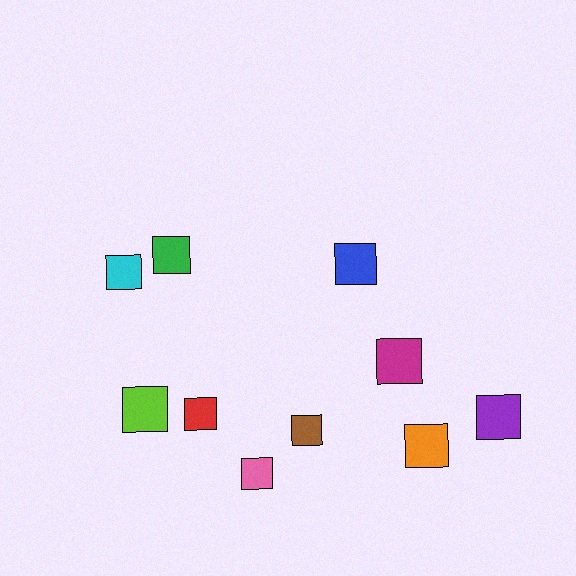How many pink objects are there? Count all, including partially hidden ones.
There is 1 pink object.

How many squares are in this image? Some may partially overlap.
There are 10 squares.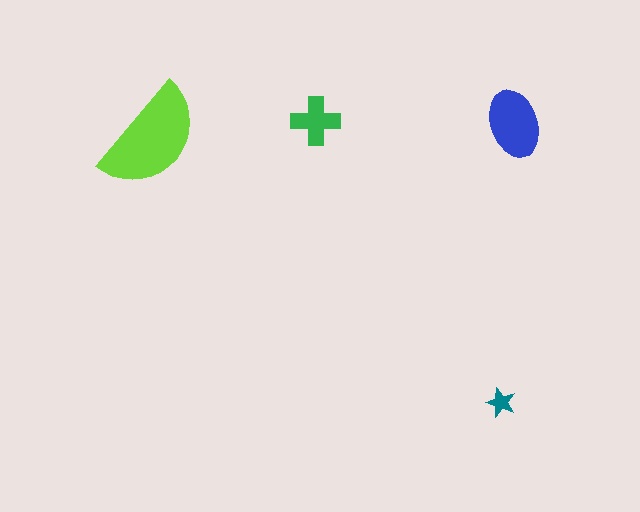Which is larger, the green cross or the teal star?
The green cross.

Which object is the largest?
The lime semicircle.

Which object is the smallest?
The teal star.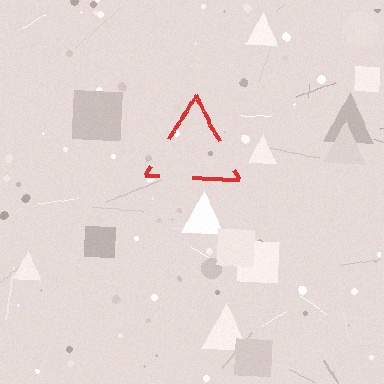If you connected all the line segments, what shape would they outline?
They would outline a triangle.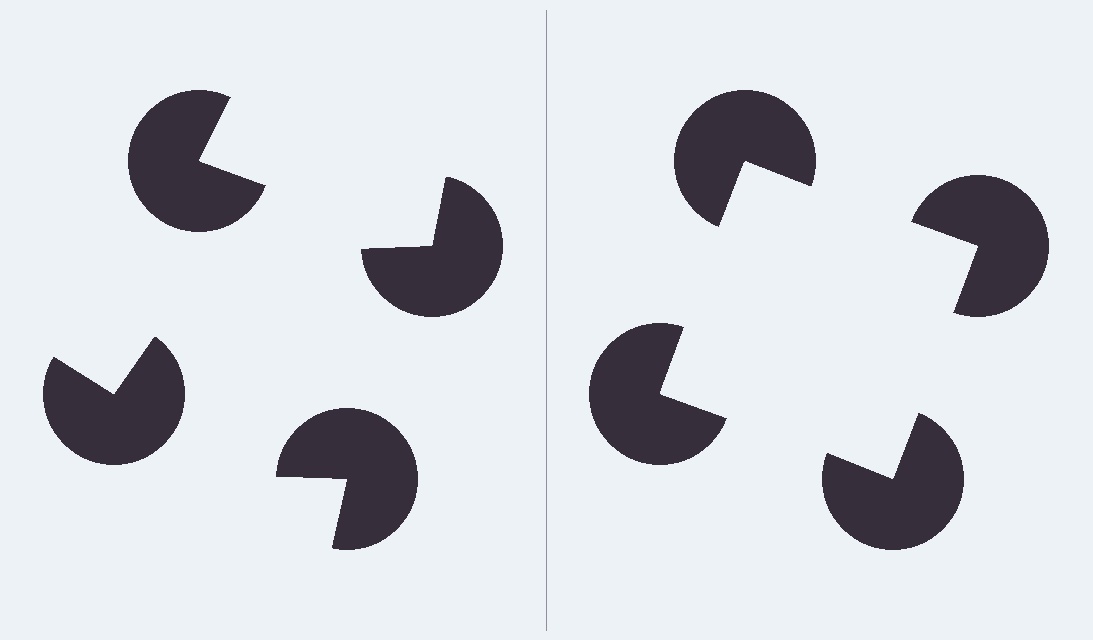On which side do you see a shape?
An illusory square appears on the right side. On the left side the wedge cuts are rotated, so no coherent shape forms.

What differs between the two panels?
The pac-man discs are positioned identically on both sides; only the wedge orientations differ. On the right they align to a square; on the left they are misaligned.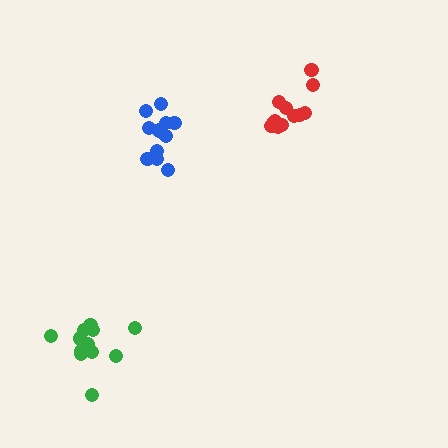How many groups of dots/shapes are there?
There are 3 groups.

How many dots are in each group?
Group 1: 12 dots, Group 2: 12 dots, Group 3: 12 dots (36 total).